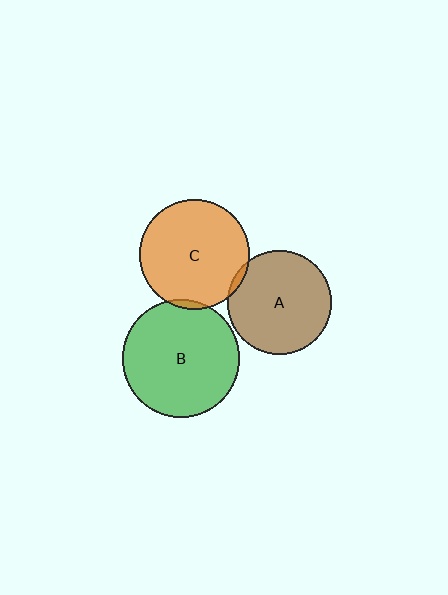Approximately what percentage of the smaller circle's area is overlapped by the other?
Approximately 5%.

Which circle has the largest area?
Circle B (green).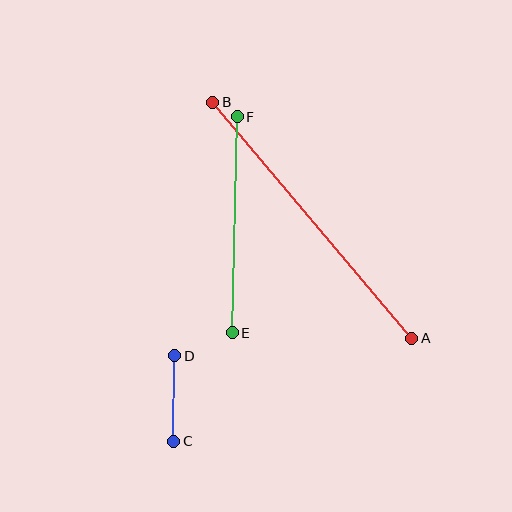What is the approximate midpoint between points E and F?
The midpoint is at approximately (235, 225) pixels.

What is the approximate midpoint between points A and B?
The midpoint is at approximately (312, 220) pixels.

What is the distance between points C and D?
The distance is approximately 85 pixels.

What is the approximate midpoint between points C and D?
The midpoint is at approximately (174, 399) pixels.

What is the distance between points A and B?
The distance is approximately 309 pixels.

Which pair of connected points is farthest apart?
Points A and B are farthest apart.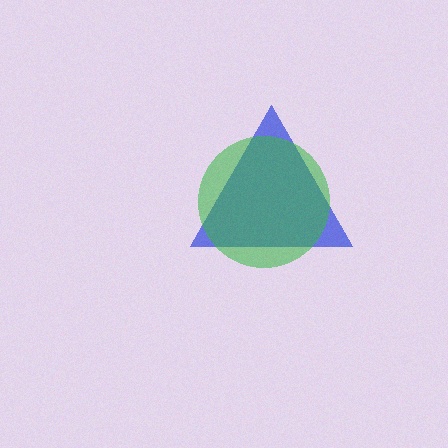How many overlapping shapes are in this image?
There are 2 overlapping shapes in the image.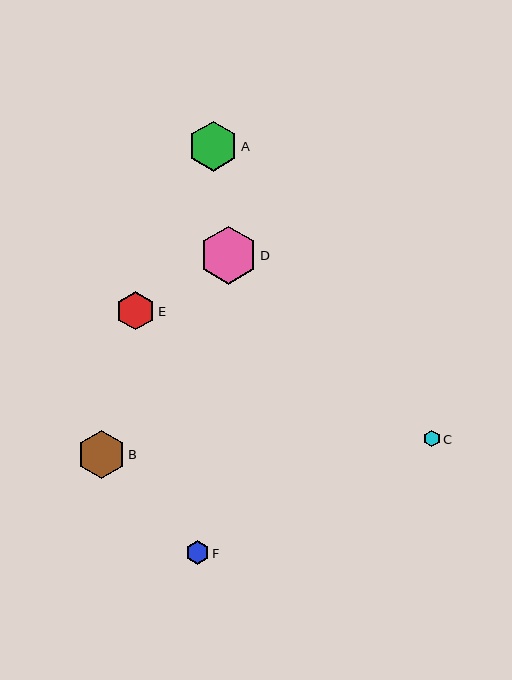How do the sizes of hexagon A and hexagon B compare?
Hexagon A and hexagon B are approximately the same size.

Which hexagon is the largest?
Hexagon D is the largest with a size of approximately 58 pixels.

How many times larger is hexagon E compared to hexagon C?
Hexagon E is approximately 2.3 times the size of hexagon C.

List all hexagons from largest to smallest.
From largest to smallest: D, A, B, E, F, C.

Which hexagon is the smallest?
Hexagon C is the smallest with a size of approximately 17 pixels.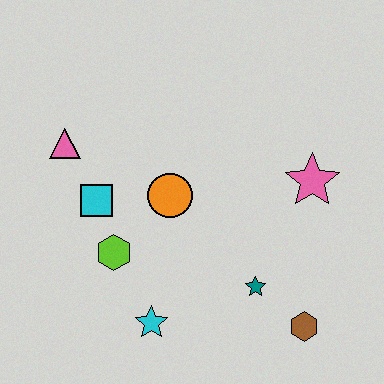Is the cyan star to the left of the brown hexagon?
Yes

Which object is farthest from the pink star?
The pink triangle is farthest from the pink star.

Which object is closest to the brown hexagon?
The teal star is closest to the brown hexagon.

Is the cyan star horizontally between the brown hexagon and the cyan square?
Yes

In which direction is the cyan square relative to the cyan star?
The cyan square is above the cyan star.